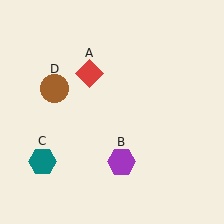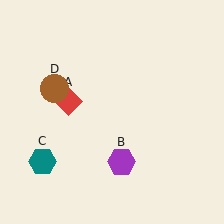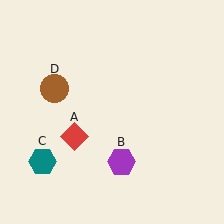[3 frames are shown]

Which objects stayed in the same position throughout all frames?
Purple hexagon (object B) and teal hexagon (object C) and brown circle (object D) remained stationary.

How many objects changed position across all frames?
1 object changed position: red diamond (object A).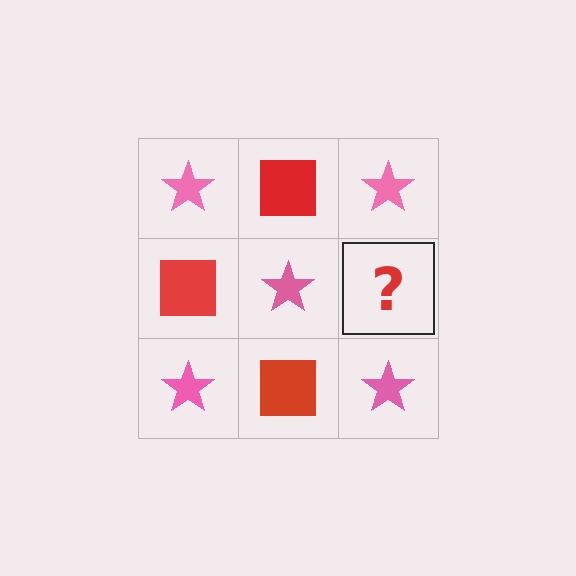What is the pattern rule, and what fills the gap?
The rule is that it alternates pink star and red square in a checkerboard pattern. The gap should be filled with a red square.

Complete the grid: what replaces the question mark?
The question mark should be replaced with a red square.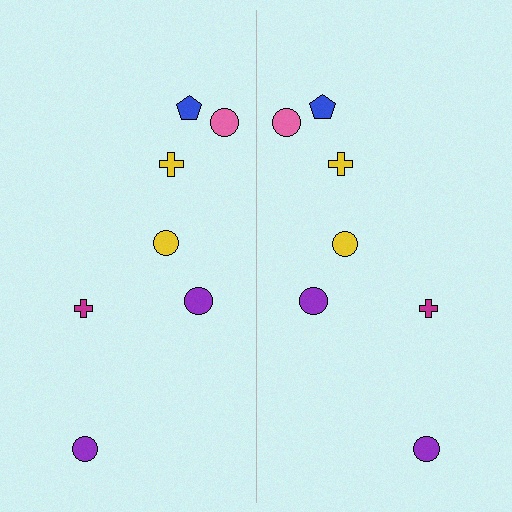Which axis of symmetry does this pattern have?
The pattern has a vertical axis of symmetry running through the center of the image.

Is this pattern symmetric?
Yes, this pattern has bilateral (reflection) symmetry.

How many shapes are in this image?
There are 14 shapes in this image.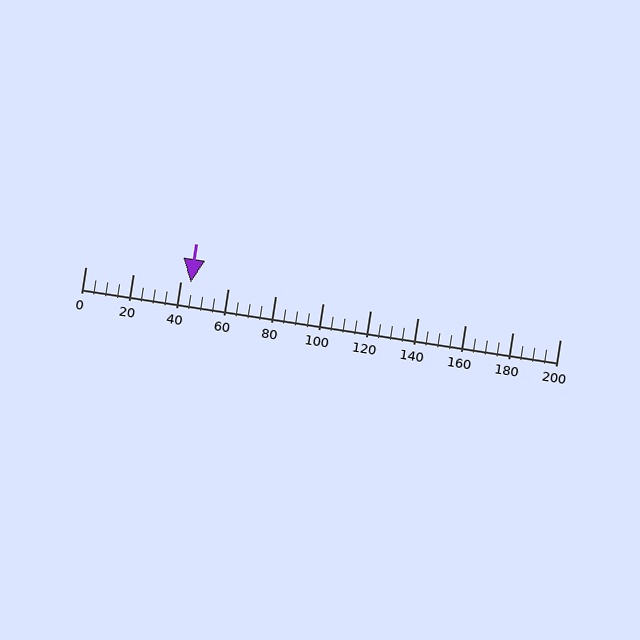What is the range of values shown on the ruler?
The ruler shows values from 0 to 200.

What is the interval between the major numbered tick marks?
The major tick marks are spaced 20 units apart.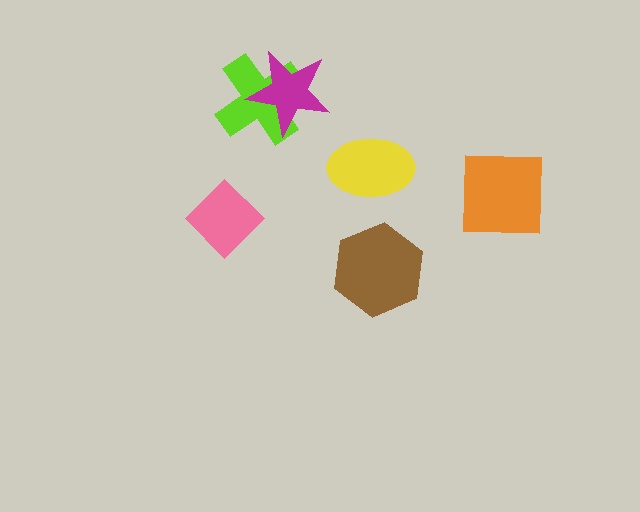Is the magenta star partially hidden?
No, no other shape covers it.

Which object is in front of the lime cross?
The magenta star is in front of the lime cross.